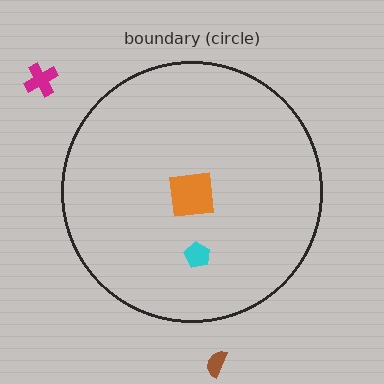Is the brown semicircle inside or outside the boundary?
Outside.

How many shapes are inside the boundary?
2 inside, 2 outside.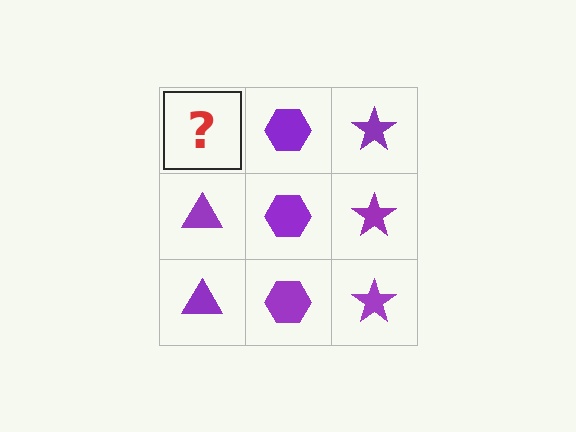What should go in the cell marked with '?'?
The missing cell should contain a purple triangle.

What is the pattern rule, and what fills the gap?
The rule is that each column has a consistent shape. The gap should be filled with a purple triangle.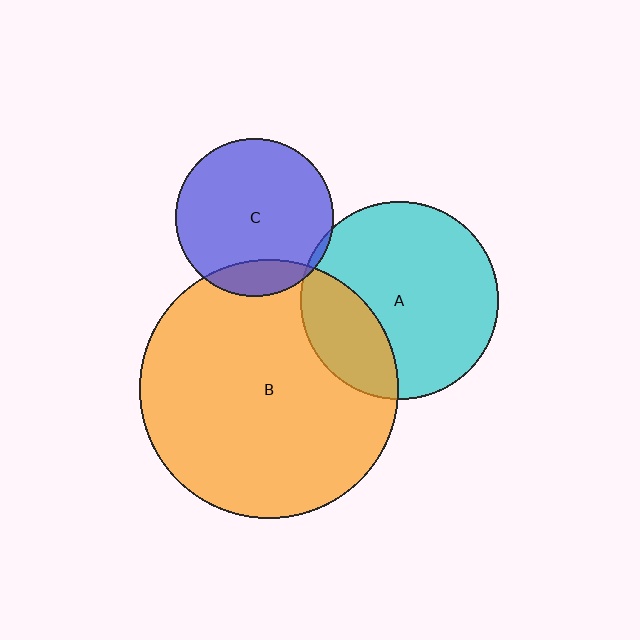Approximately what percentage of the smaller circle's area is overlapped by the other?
Approximately 15%.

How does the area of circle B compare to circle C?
Approximately 2.7 times.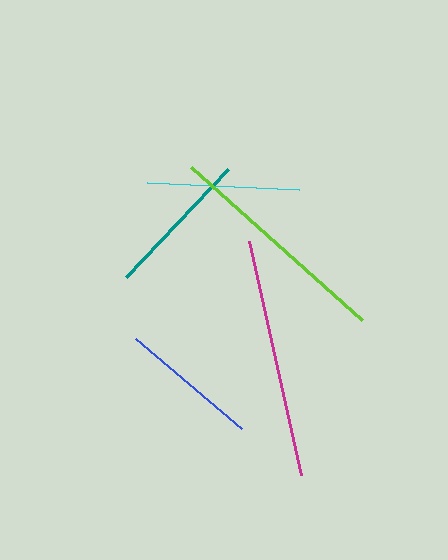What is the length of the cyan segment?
The cyan segment is approximately 152 pixels long.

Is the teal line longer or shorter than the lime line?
The lime line is longer than the teal line.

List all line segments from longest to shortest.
From longest to shortest: magenta, lime, cyan, teal, blue.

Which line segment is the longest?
The magenta line is the longest at approximately 240 pixels.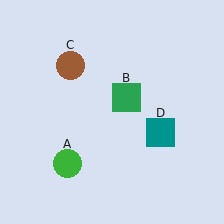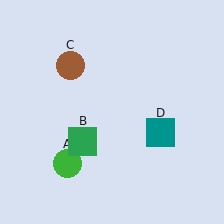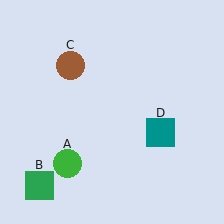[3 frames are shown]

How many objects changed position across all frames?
1 object changed position: green square (object B).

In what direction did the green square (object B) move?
The green square (object B) moved down and to the left.